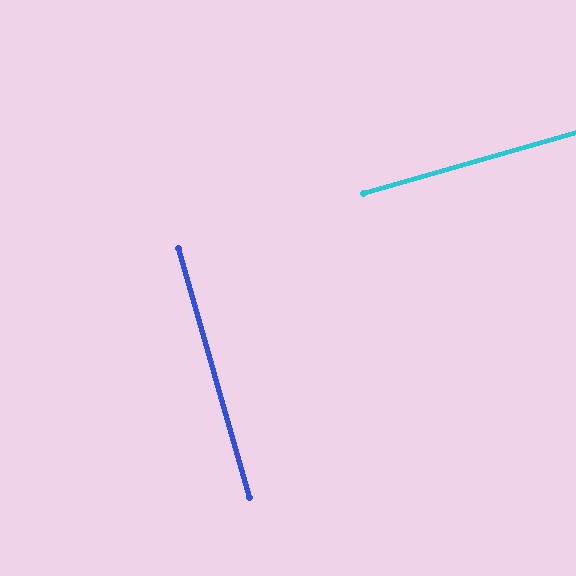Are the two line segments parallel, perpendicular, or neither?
Perpendicular — they meet at approximately 90°.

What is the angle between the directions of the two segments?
Approximately 90 degrees.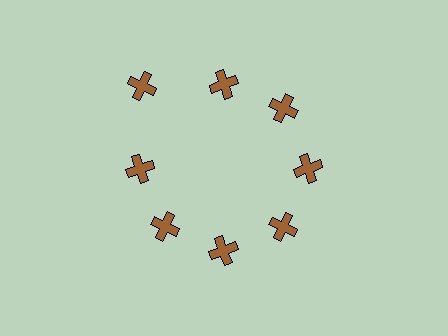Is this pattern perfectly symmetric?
No. The 8 brown crosses are arranged in a ring, but one element near the 10 o'clock position is pushed outward from the center, breaking the 8-fold rotational symmetry.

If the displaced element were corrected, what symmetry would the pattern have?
It would have 8-fold rotational symmetry — the pattern would map onto itself every 45 degrees.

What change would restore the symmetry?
The symmetry would be restored by moving it inward, back onto the ring so that all 8 crosses sit at equal angles and equal distance from the center.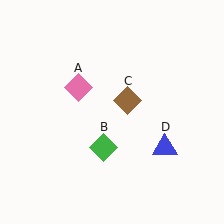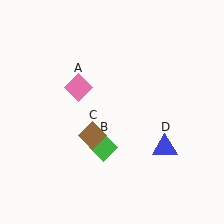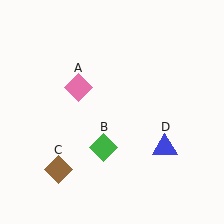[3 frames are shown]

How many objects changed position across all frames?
1 object changed position: brown diamond (object C).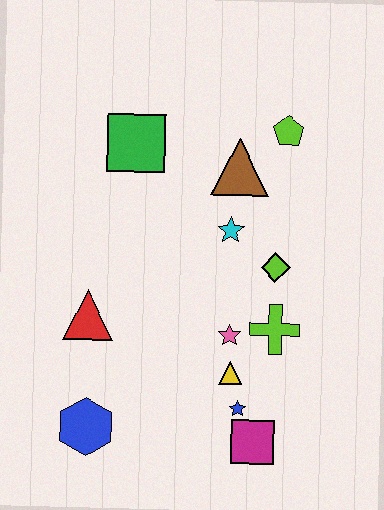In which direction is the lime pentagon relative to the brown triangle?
The lime pentagon is to the right of the brown triangle.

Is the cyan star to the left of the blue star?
Yes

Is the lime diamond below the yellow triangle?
No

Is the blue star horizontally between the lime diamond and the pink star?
Yes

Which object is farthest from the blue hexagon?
The lime pentagon is farthest from the blue hexagon.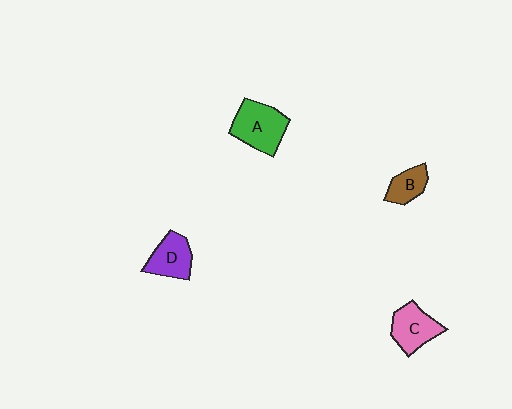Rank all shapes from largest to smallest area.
From largest to smallest: A (green), C (pink), D (purple), B (brown).